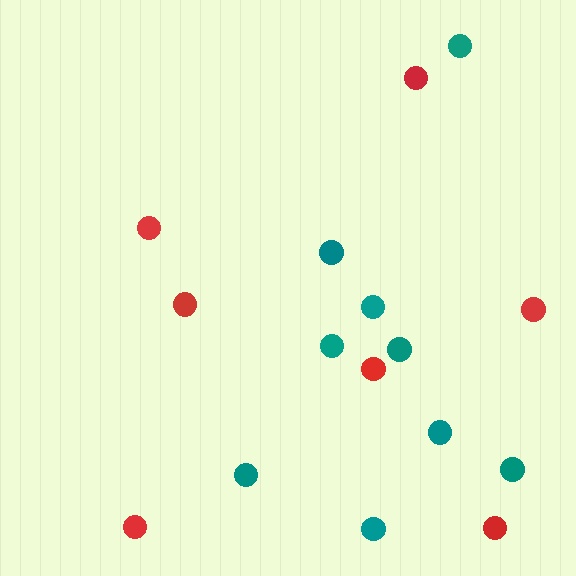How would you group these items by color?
There are 2 groups: one group of red circles (7) and one group of teal circles (9).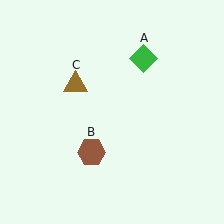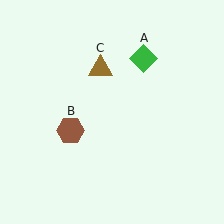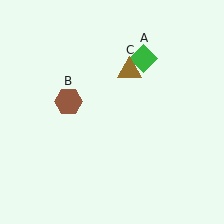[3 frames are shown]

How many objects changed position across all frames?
2 objects changed position: brown hexagon (object B), brown triangle (object C).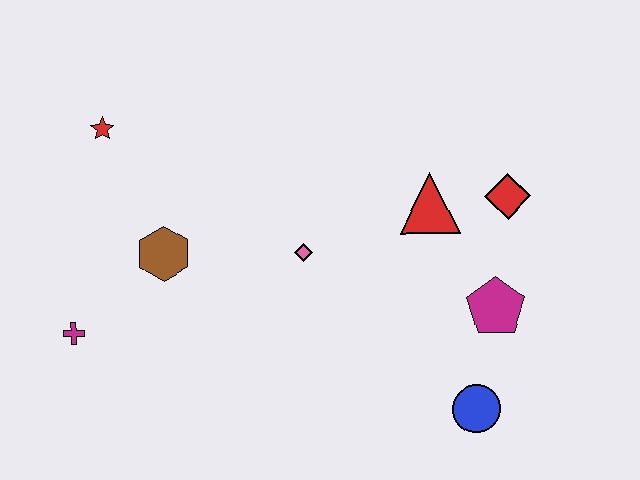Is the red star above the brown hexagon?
Yes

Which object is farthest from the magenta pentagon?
The red star is farthest from the magenta pentagon.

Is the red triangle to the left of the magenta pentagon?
Yes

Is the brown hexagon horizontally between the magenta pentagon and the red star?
Yes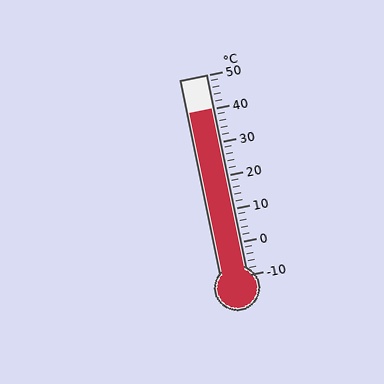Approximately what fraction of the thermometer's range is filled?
The thermometer is filled to approximately 85% of its range.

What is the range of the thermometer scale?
The thermometer scale ranges from -10°C to 50°C.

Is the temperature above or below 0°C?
The temperature is above 0°C.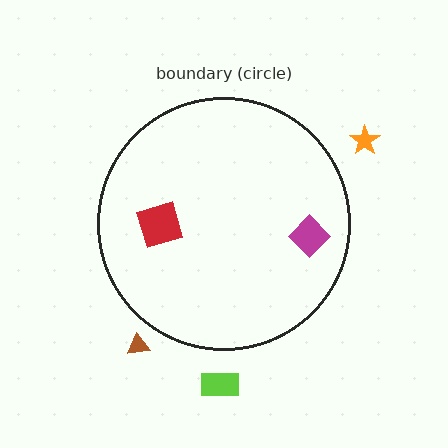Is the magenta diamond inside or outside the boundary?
Inside.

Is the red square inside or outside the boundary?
Inside.